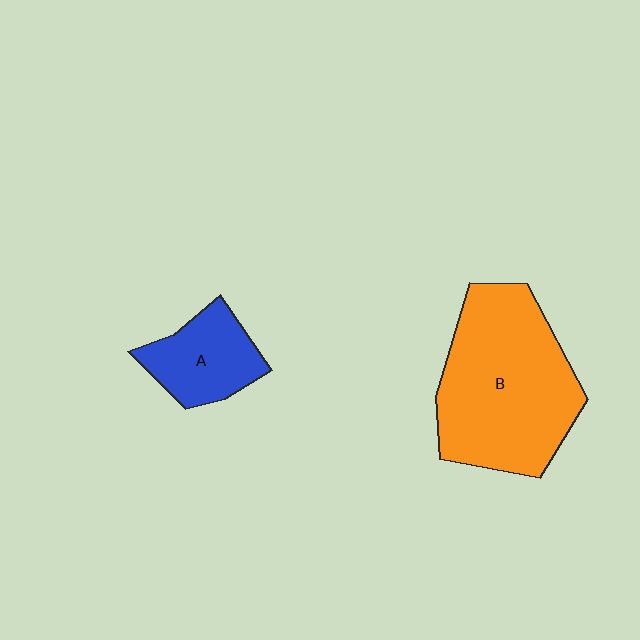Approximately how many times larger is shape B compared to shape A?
Approximately 2.5 times.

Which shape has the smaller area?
Shape A (blue).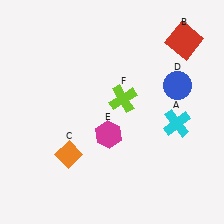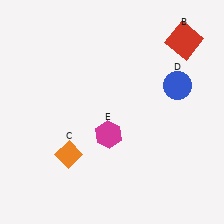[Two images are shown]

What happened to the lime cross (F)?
The lime cross (F) was removed in Image 2. It was in the top-right area of Image 1.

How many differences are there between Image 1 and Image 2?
There are 2 differences between the two images.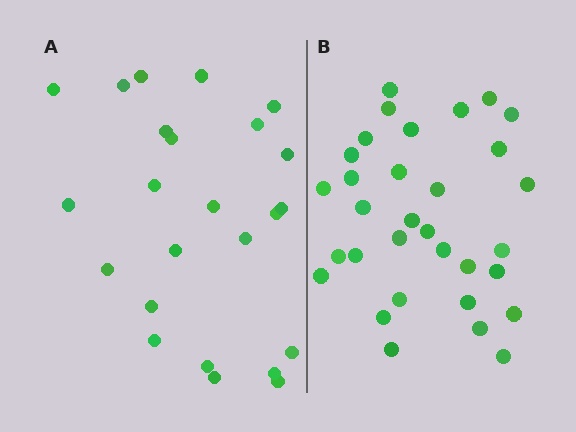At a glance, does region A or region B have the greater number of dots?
Region B (the right region) has more dots.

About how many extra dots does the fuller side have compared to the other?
Region B has roughly 8 or so more dots than region A.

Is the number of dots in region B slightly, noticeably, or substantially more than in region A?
Region B has noticeably more, but not dramatically so. The ratio is roughly 1.3 to 1.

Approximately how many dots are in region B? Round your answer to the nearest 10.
About 30 dots. (The exact count is 32, which rounds to 30.)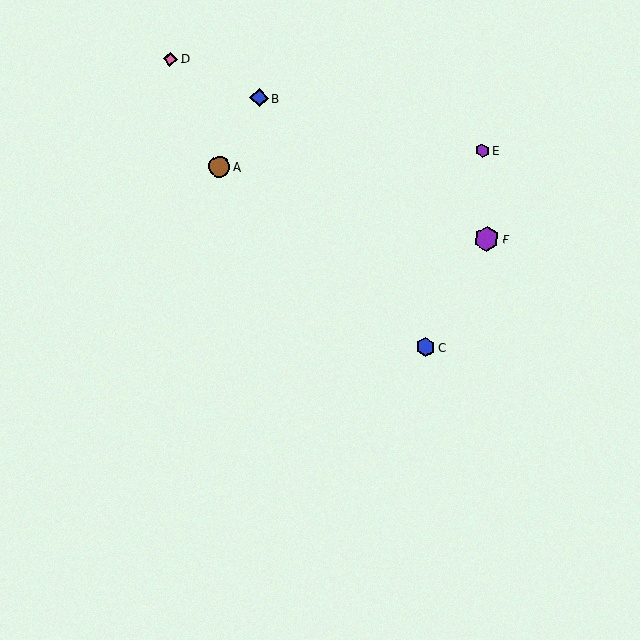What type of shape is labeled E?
Shape E is a purple hexagon.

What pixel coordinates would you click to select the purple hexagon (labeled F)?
Click at (487, 239) to select the purple hexagon F.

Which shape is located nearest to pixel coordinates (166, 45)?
The pink diamond (labeled D) at (170, 59) is nearest to that location.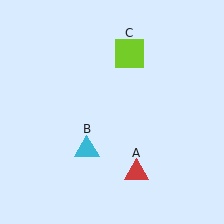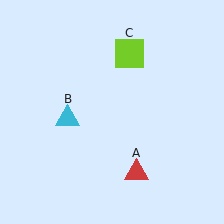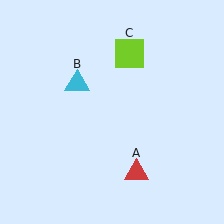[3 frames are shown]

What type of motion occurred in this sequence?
The cyan triangle (object B) rotated clockwise around the center of the scene.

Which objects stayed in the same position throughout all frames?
Red triangle (object A) and lime square (object C) remained stationary.